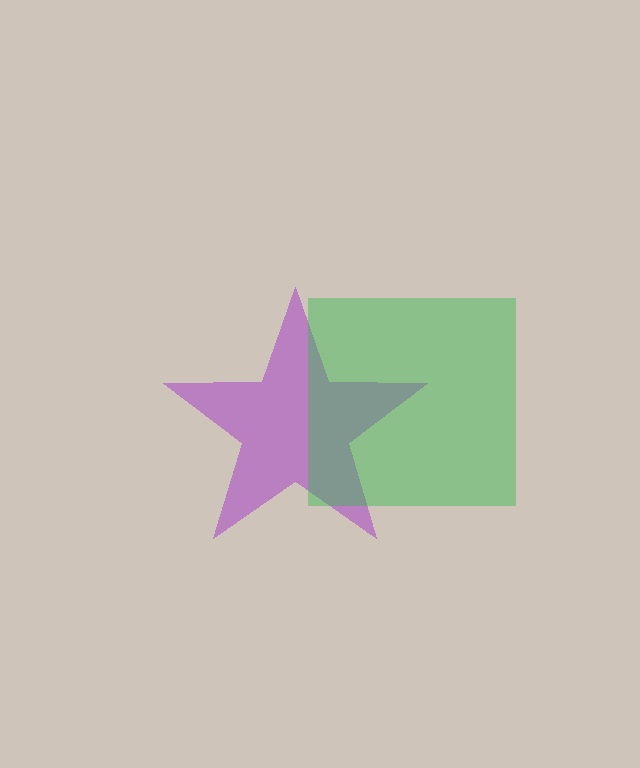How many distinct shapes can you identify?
There are 2 distinct shapes: a purple star, a green square.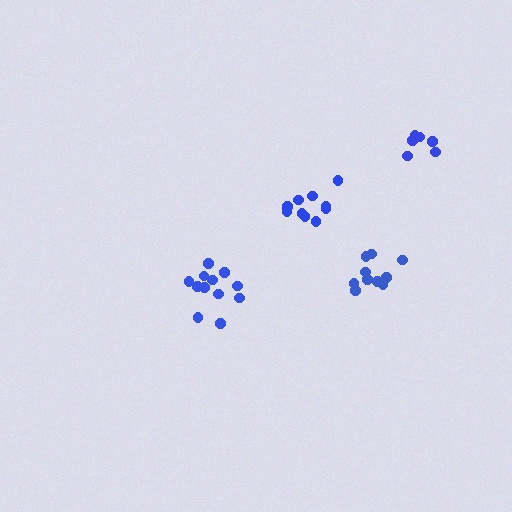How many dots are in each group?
Group 1: 10 dots, Group 2: 12 dots, Group 3: 6 dots, Group 4: 10 dots (38 total).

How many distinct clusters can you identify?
There are 4 distinct clusters.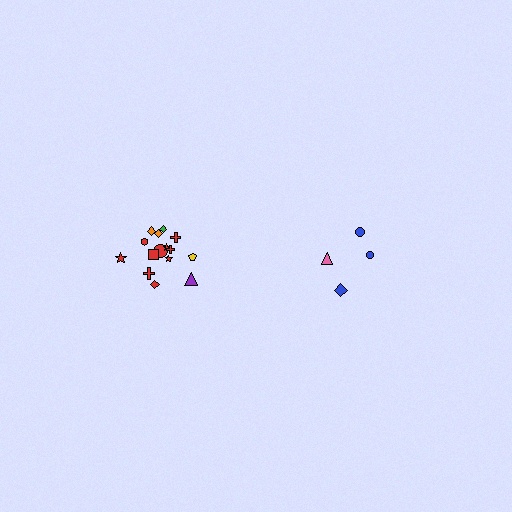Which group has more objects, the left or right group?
The left group.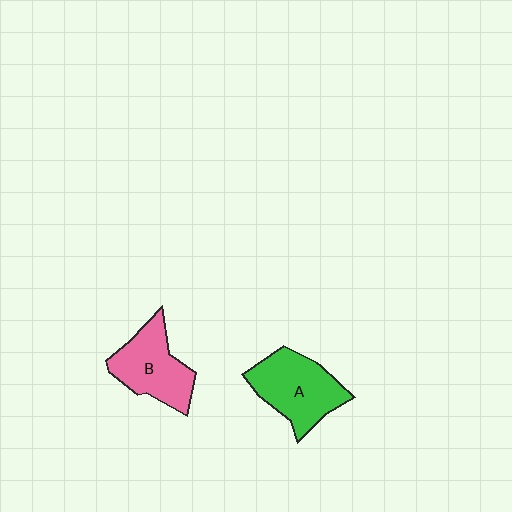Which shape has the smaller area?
Shape B (pink).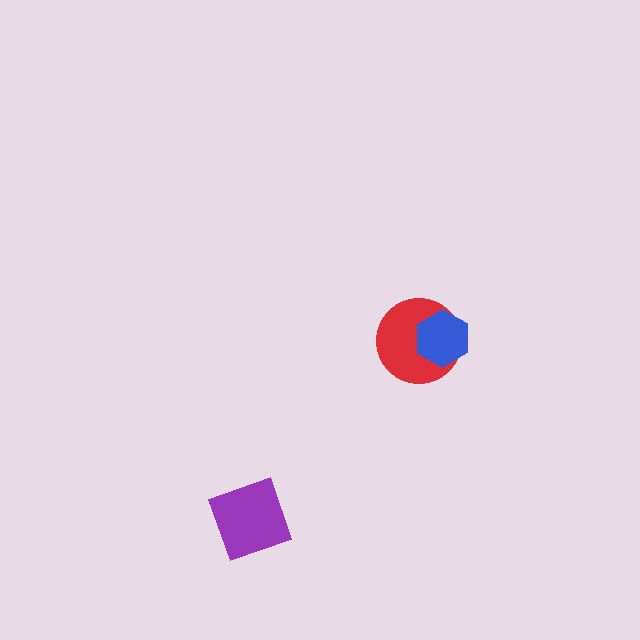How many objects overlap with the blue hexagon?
1 object overlaps with the blue hexagon.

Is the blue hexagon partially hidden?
No, no other shape covers it.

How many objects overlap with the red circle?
1 object overlaps with the red circle.